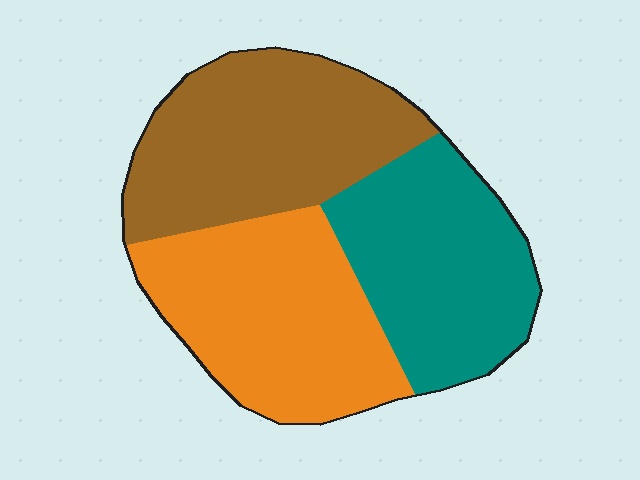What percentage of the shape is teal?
Teal covers about 30% of the shape.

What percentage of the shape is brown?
Brown takes up about one third (1/3) of the shape.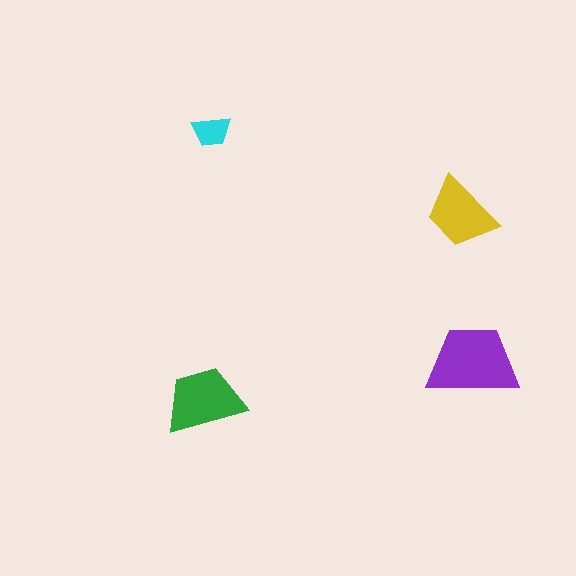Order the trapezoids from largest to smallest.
the purple one, the green one, the yellow one, the cyan one.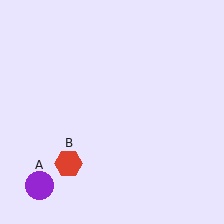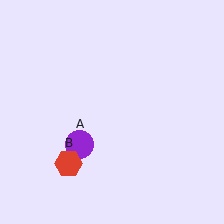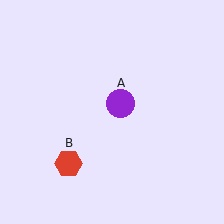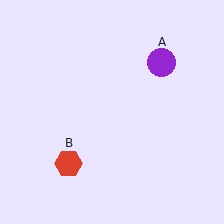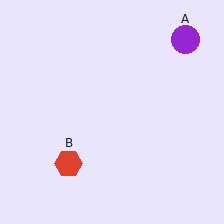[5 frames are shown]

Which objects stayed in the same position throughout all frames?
Red hexagon (object B) remained stationary.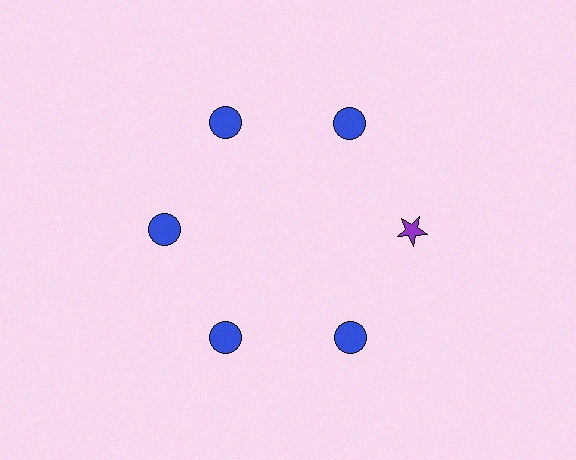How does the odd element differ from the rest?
It differs in both color (purple instead of blue) and shape (star instead of circle).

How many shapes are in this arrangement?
There are 6 shapes arranged in a ring pattern.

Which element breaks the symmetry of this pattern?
The purple star at roughly the 3 o'clock position breaks the symmetry. All other shapes are blue circles.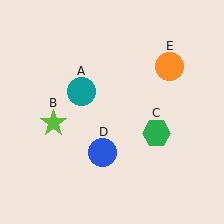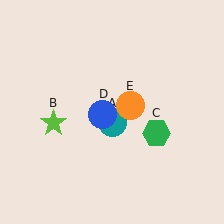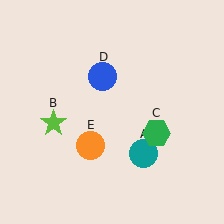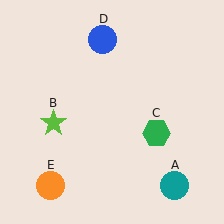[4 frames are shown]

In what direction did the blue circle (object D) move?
The blue circle (object D) moved up.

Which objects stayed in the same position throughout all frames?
Lime star (object B) and green hexagon (object C) remained stationary.